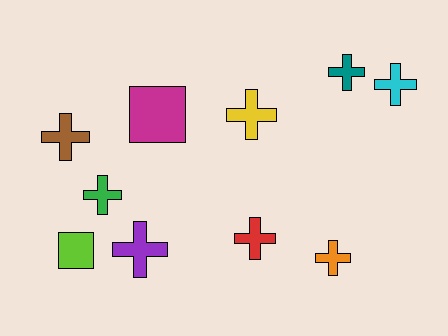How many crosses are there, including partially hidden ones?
There are 8 crosses.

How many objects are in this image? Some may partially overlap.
There are 10 objects.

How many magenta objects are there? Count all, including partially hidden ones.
There is 1 magenta object.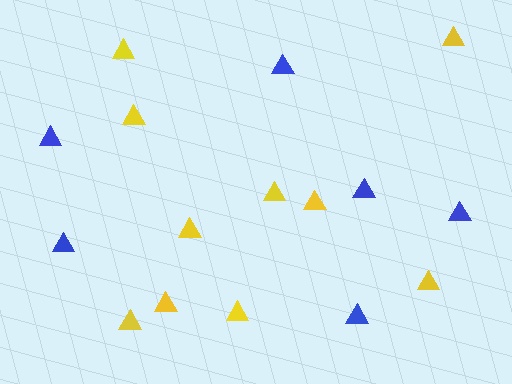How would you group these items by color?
There are 2 groups: one group of yellow triangles (10) and one group of blue triangles (6).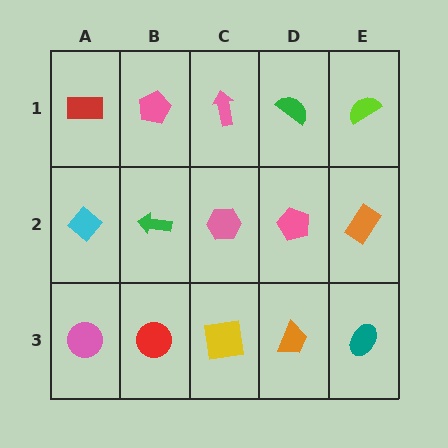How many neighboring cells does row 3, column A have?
2.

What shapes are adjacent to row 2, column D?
A green semicircle (row 1, column D), an orange trapezoid (row 3, column D), a pink hexagon (row 2, column C), an orange rectangle (row 2, column E).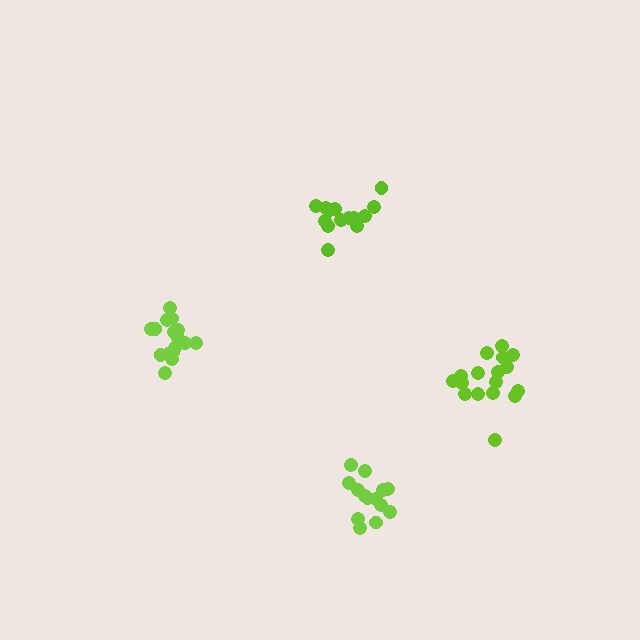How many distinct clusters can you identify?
There are 4 distinct clusters.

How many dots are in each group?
Group 1: 14 dots, Group 2: 17 dots, Group 3: 14 dots, Group 4: 17 dots (62 total).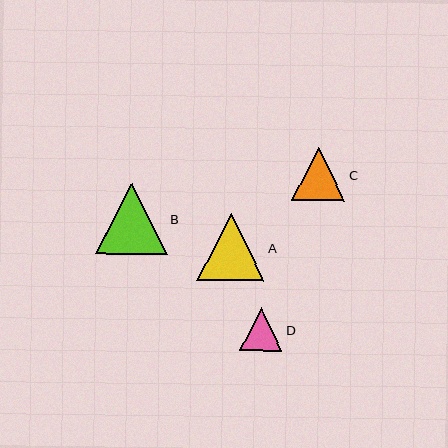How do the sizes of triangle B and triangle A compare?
Triangle B and triangle A are approximately the same size.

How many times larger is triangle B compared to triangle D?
Triangle B is approximately 1.7 times the size of triangle D.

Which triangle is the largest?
Triangle B is the largest with a size of approximately 72 pixels.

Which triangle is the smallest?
Triangle D is the smallest with a size of approximately 42 pixels.